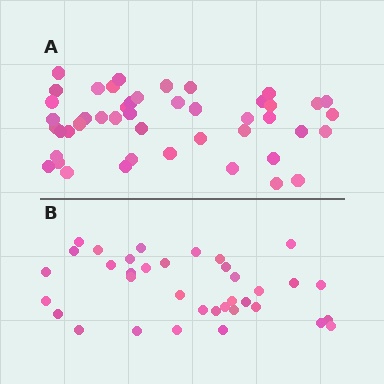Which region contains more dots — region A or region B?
Region A (the top region) has more dots.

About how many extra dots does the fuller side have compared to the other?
Region A has roughly 10 or so more dots than region B.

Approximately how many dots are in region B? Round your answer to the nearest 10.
About 40 dots. (The exact count is 36, which rounds to 40.)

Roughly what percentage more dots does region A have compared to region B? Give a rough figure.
About 30% more.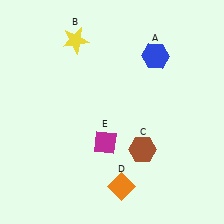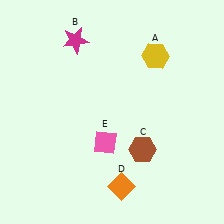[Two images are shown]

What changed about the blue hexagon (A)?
In Image 1, A is blue. In Image 2, it changed to yellow.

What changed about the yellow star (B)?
In Image 1, B is yellow. In Image 2, it changed to magenta.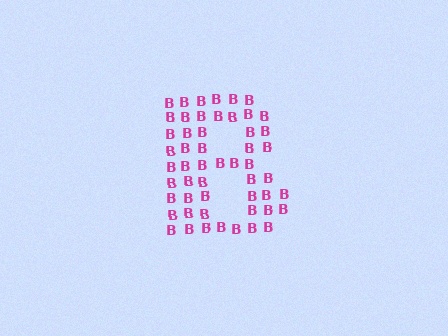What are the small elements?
The small elements are letter B's.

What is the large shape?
The large shape is the letter B.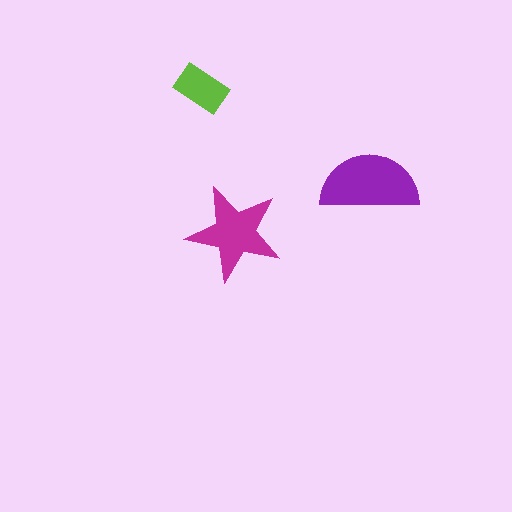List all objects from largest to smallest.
The purple semicircle, the magenta star, the lime rectangle.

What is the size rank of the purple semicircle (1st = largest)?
1st.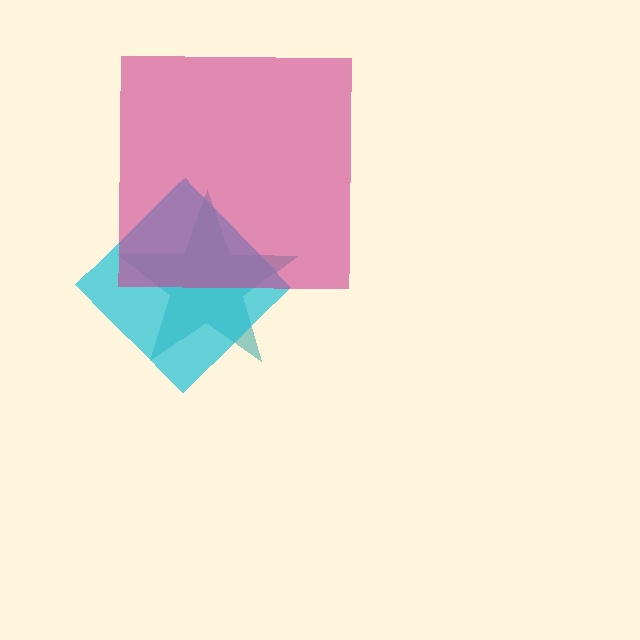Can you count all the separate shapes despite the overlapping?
Yes, there are 3 separate shapes.